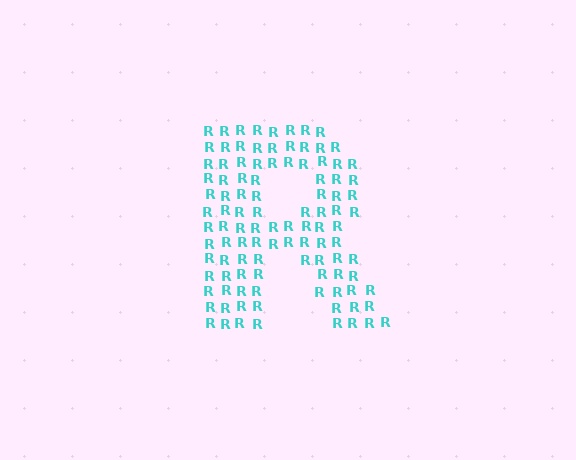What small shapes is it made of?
It is made of small letter R's.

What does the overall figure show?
The overall figure shows the letter R.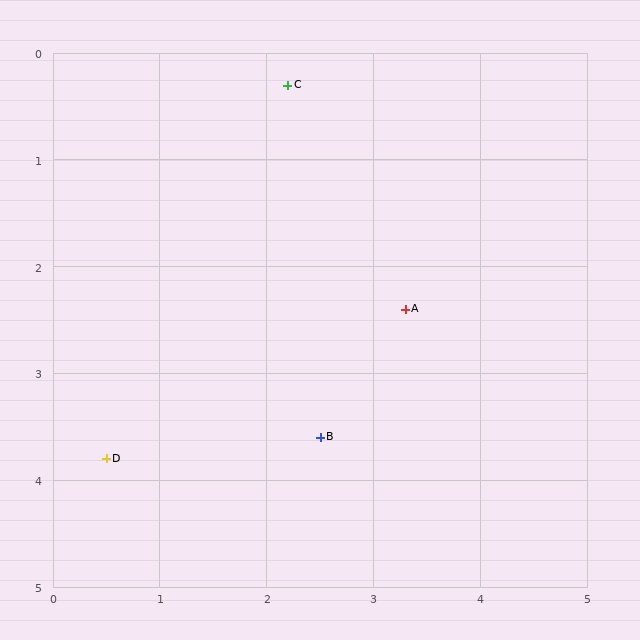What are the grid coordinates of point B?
Point B is at approximately (2.5, 3.6).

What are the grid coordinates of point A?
Point A is at approximately (3.3, 2.4).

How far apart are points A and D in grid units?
Points A and D are about 3.1 grid units apart.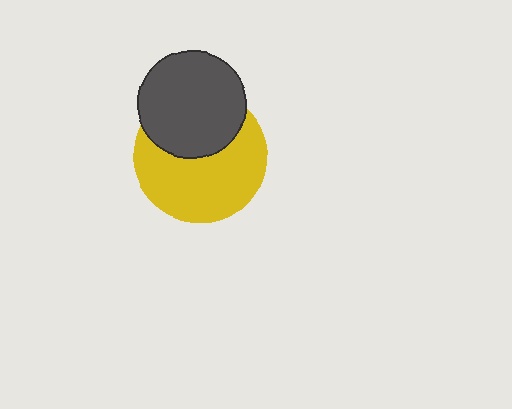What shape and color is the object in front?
The object in front is a dark gray circle.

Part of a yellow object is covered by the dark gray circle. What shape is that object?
It is a circle.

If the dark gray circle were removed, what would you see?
You would see the complete yellow circle.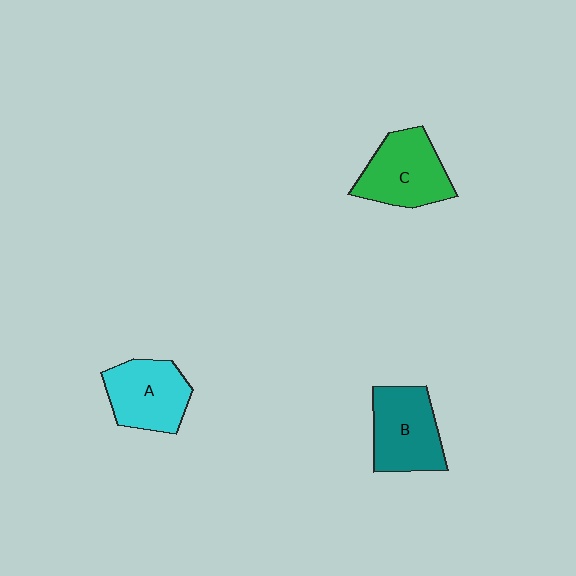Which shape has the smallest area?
Shape A (cyan).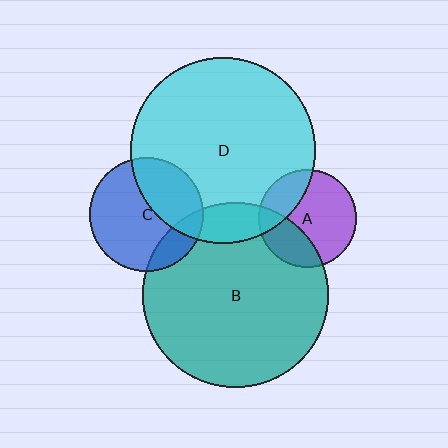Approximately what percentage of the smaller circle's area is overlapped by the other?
Approximately 25%.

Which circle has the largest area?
Circle B (teal).